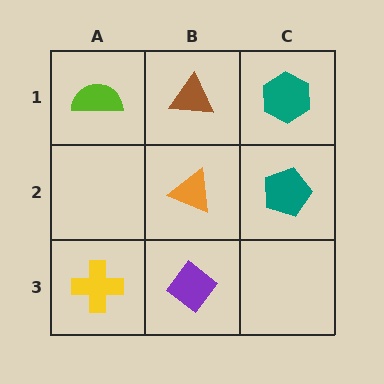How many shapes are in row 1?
3 shapes.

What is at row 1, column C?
A teal hexagon.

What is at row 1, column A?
A lime semicircle.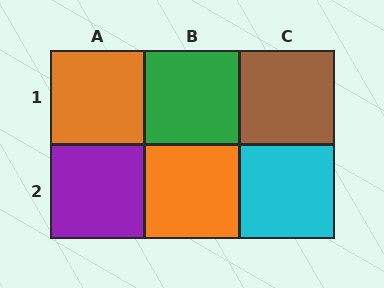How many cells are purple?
1 cell is purple.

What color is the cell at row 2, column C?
Cyan.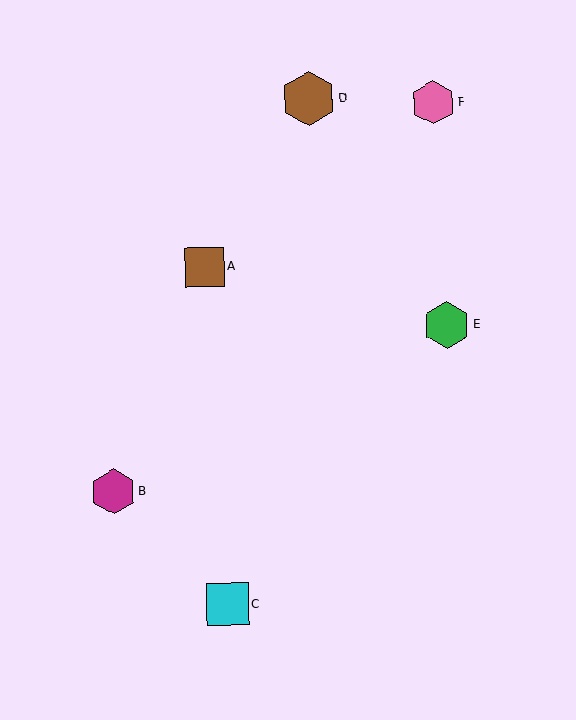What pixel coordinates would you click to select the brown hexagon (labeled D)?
Click at (309, 99) to select the brown hexagon D.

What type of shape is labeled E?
Shape E is a green hexagon.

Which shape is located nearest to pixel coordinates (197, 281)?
The brown square (labeled A) at (205, 267) is nearest to that location.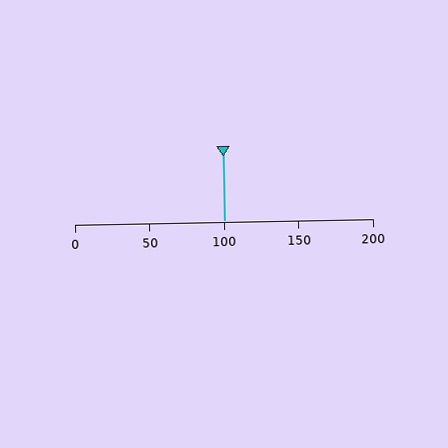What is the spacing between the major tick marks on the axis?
The major ticks are spaced 50 apart.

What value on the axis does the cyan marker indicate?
The marker indicates approximately 100.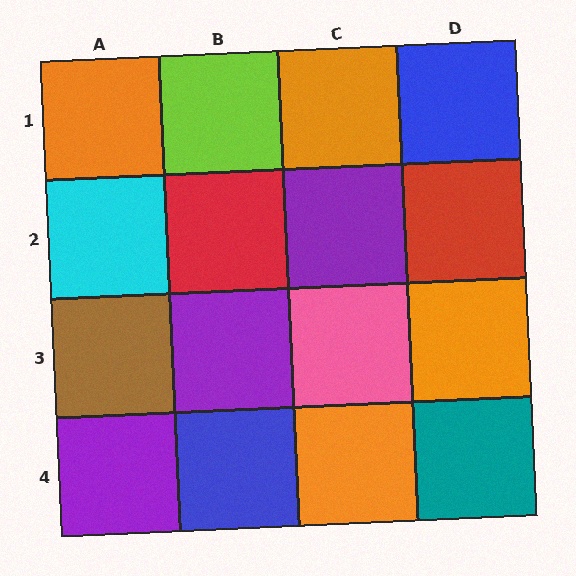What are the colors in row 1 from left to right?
Orange, lime, orange, blue.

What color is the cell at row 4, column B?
Blue.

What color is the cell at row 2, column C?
Purple.